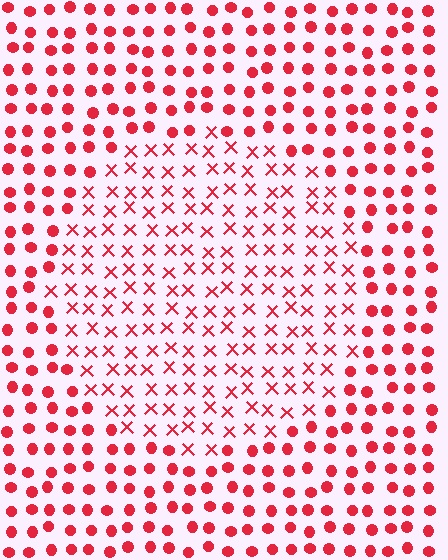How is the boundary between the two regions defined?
The boundary is defined by a change in element shape: X marks inside vs. circles outside. All elements share the same color and spacing.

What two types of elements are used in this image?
The image uses X marks inside the circle region and circles outside it.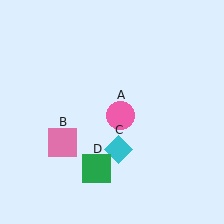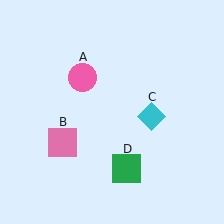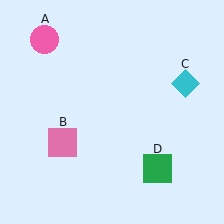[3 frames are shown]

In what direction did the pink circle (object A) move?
The pink circle (object A) moved up and to the left.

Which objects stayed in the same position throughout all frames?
Pink square (object B) remained stationary.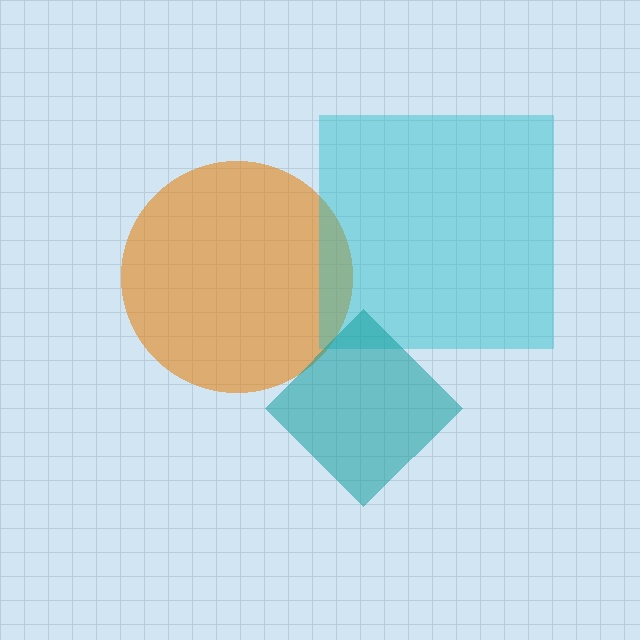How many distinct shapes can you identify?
There are 3 distinct shapes: an orange circle, a cyan square, a teal diamond.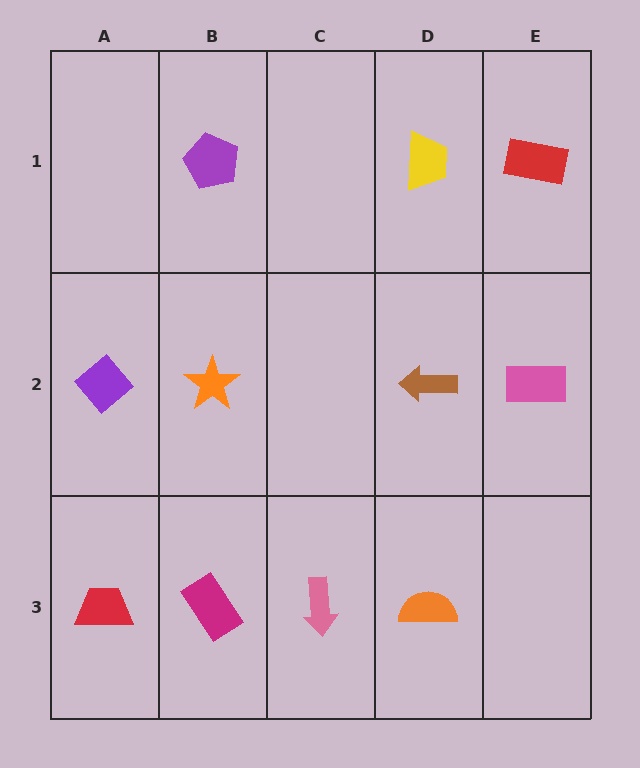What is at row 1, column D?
A yellow trapezoid.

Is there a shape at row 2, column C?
No, that cell is empty.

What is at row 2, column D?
A brown arrow.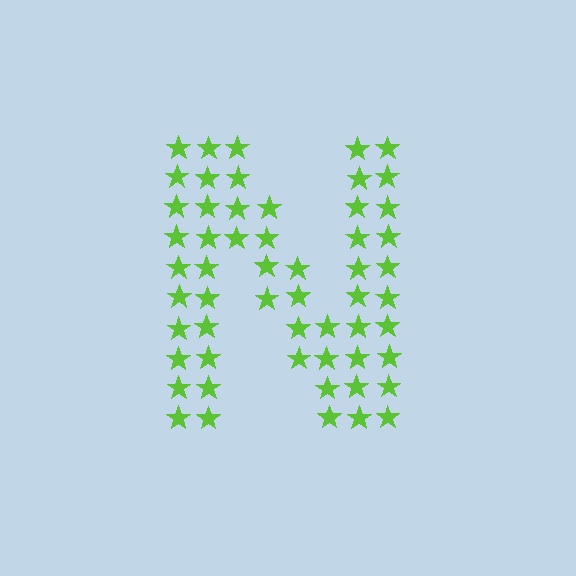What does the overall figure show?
The overall figure shows the letter N.